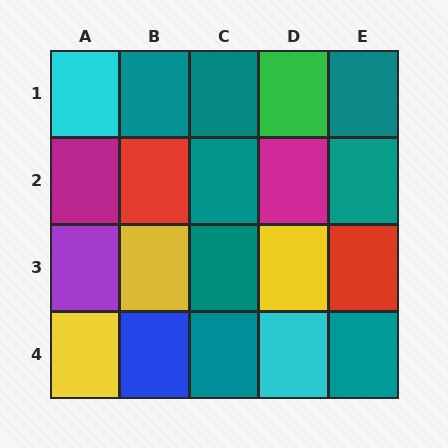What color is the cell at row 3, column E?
Red.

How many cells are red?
2 cells are red.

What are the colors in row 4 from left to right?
Yellow, blue, teal, cyan, teal.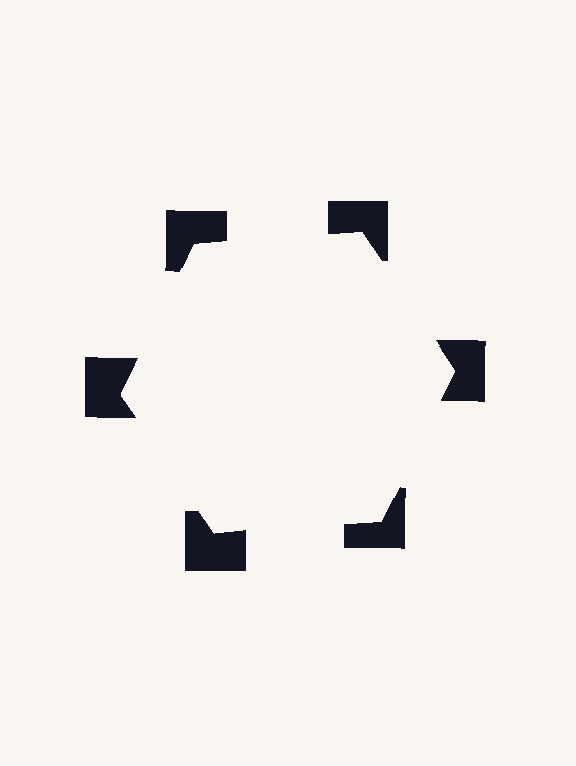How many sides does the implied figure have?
6 sides.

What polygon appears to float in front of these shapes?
An illusory hexagon — its edges are inferred from the aligned wedge cuts in the notched squares, not physically drawn.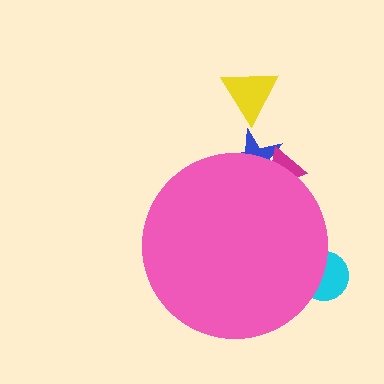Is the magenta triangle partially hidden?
Yes, the magenta triangle is partially hidden behind the pink circle.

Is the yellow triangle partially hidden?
No, the yellow triangle is fully visible.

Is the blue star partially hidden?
Yes, the blue star is partially hidden behind the pink circle.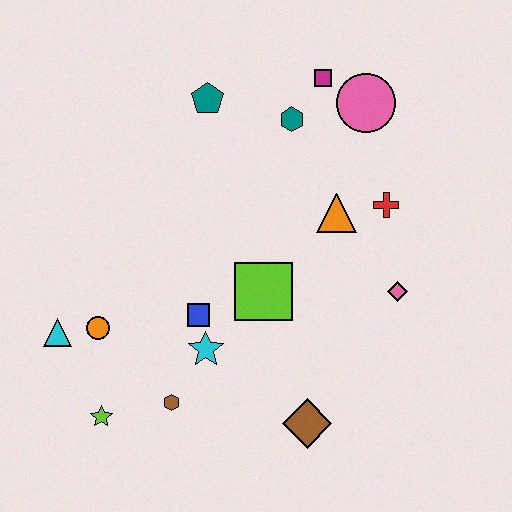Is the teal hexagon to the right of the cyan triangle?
Yes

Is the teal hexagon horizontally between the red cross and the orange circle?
Yes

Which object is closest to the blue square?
The cyan star is closest to the blue square.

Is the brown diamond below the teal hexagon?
Yes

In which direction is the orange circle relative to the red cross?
The orange circle is to the left of the red cross.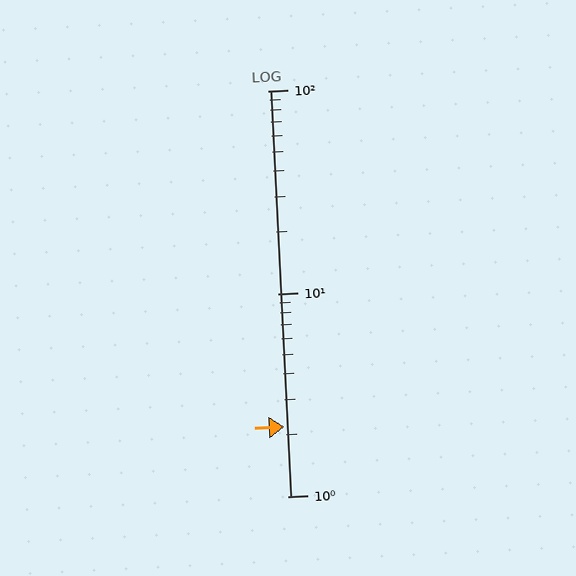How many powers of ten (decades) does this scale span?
The scale spans 2 decades, from 1 to 100.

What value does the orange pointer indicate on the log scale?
The pointer indicates approximately 2.2.